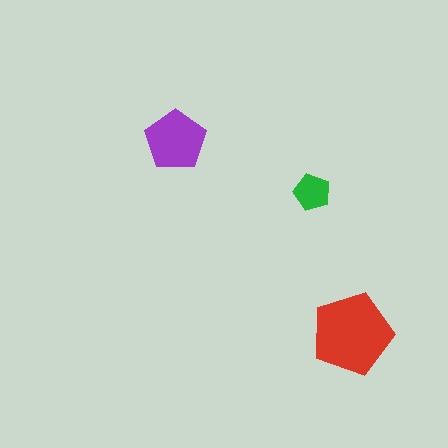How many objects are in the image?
There are 3 objects in the image.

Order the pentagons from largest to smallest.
the red one, the purple one, the green one.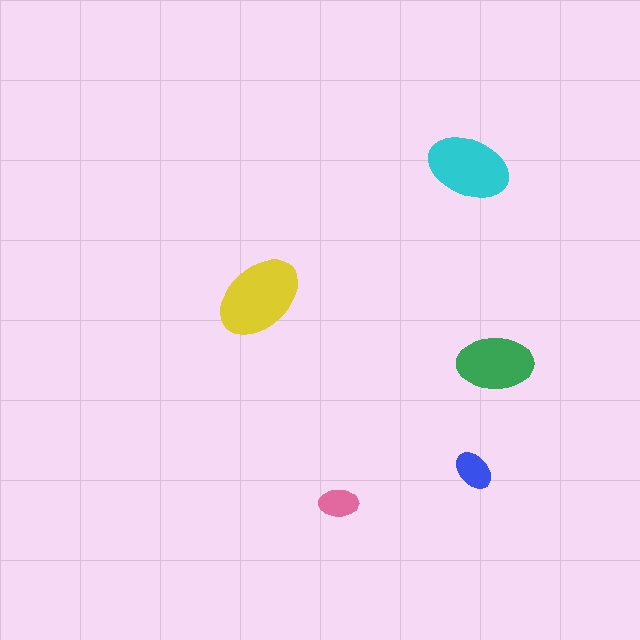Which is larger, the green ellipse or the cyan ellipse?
The cyan one.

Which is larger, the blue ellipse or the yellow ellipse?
The yellow one.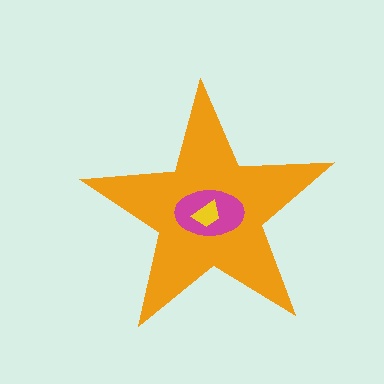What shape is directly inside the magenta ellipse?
The yellow trapezoid.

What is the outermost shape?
The orange star.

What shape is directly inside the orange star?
The magenta ellipse.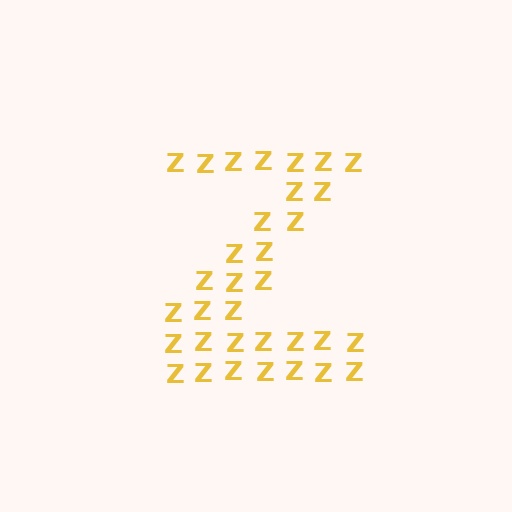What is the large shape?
The large shape is the letter Z.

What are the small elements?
The small elements are letter Z's.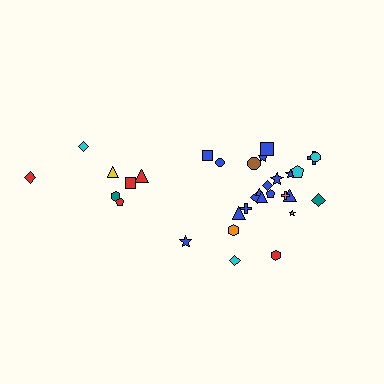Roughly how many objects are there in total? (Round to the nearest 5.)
Roughly 30 objects in total.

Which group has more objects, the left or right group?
The right group.